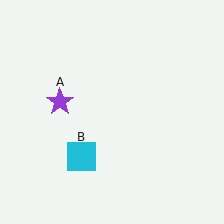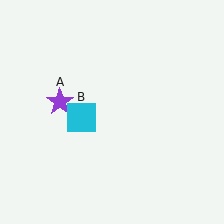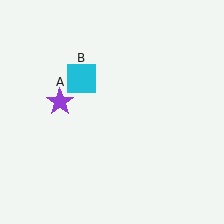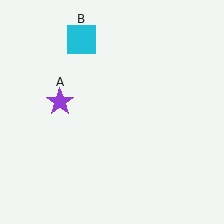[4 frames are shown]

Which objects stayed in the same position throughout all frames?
Purple star (object A) remained stationary.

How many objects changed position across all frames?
1 object changed position: cyan square (object B).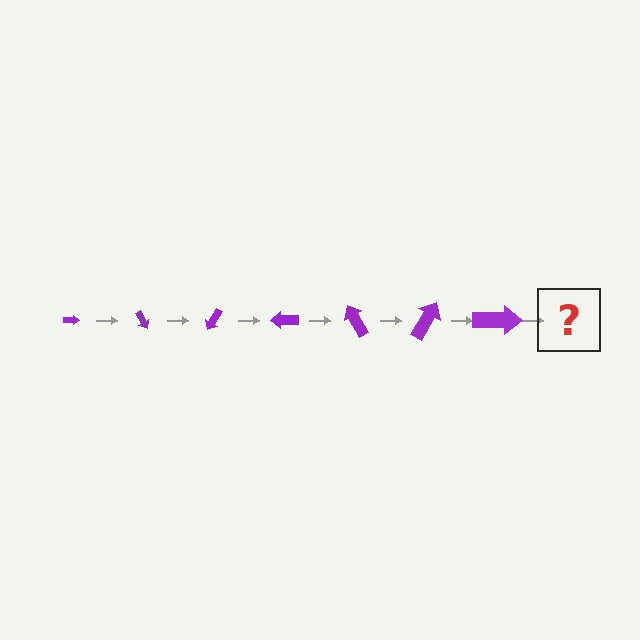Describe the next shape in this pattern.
It should be an arrow, larger than the previous one and rotated 420 degrees from the start.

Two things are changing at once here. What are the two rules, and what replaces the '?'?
The two rules are that the arrow grows larger each step and it rotates 60 degrees each step. The '?' should be an arrow, larger than the previous one and rotated 420 degrees from the start.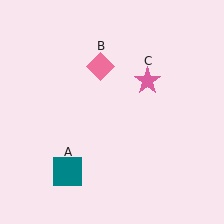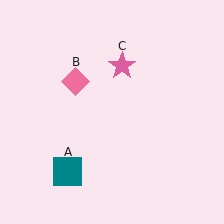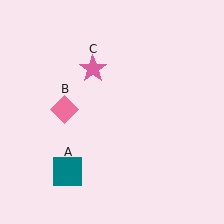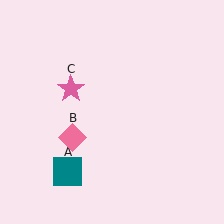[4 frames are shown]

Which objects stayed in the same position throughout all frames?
Teal square (object A) remained stationary.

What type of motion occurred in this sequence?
The pink diamond (object B), pink star (object C) rotated counterclockwise around the center of the scene.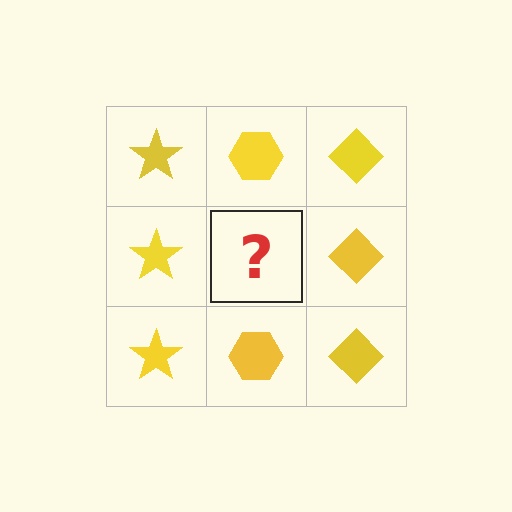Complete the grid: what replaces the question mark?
The question mark should be replaced with a yellow hexagon.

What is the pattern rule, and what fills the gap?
The rule is that each column has a consistent shape. The gap should be filled with a yellow hexagon.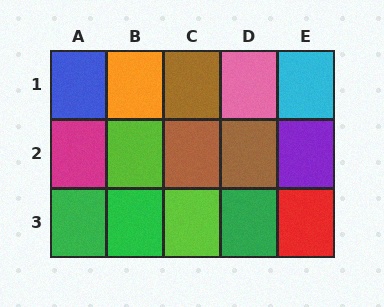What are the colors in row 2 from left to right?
Magenta, lime, brown, brown, purple.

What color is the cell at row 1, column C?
Brown.